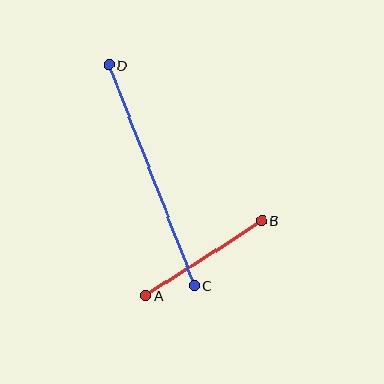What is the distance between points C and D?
The distance is approximately 237 pixels.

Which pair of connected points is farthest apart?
Points C and D are farthest apart.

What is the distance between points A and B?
The distance is approximately 139 pixels.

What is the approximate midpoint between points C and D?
The midpoint is at approximately (152, 176) pixels.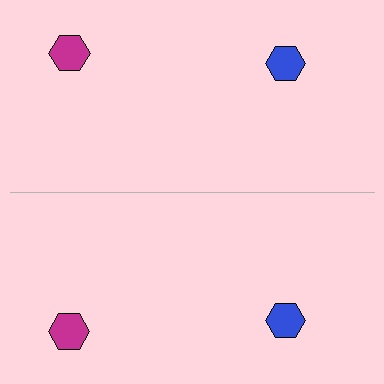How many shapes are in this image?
There are 4 shapes in this image.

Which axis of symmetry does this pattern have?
The pattern has a horizontal axis of symmetry running through the center of the image.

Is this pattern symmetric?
Yes, this pattern has bilateral (reflection) symmetry.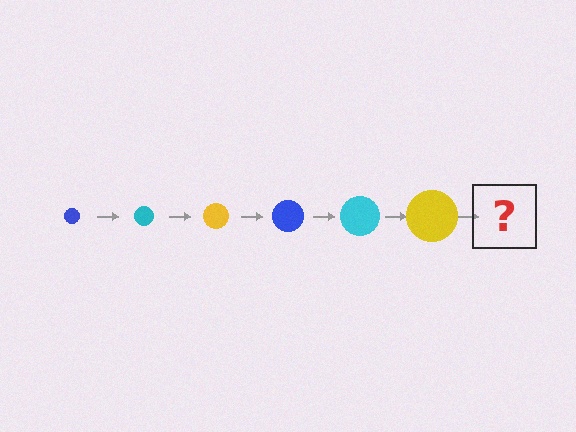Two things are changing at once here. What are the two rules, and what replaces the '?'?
The two rules are that the circle grows larger each step and the color cycles through blue, cyan, and yellow. The '?' should be a blue circle, larger than the previous one.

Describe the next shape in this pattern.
It should be a blue circle, larger than the previous one.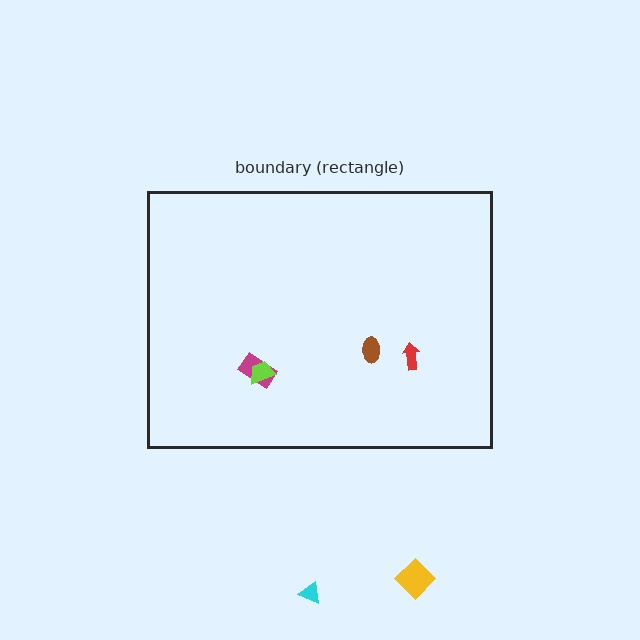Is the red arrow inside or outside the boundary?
Inside.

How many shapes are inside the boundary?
4 inside, 2 outside.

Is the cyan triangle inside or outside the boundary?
Outside.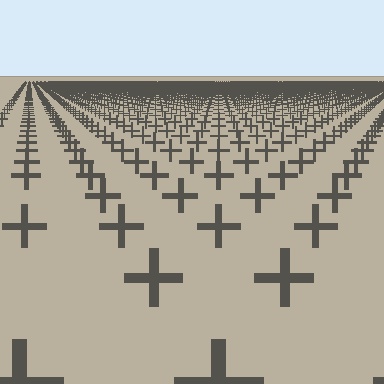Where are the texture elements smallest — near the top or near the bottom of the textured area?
Near the top.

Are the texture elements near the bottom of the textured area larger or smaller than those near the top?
Larger. Near the bottom, elements are closer to the viewer and appear at a bigger on-screen size.